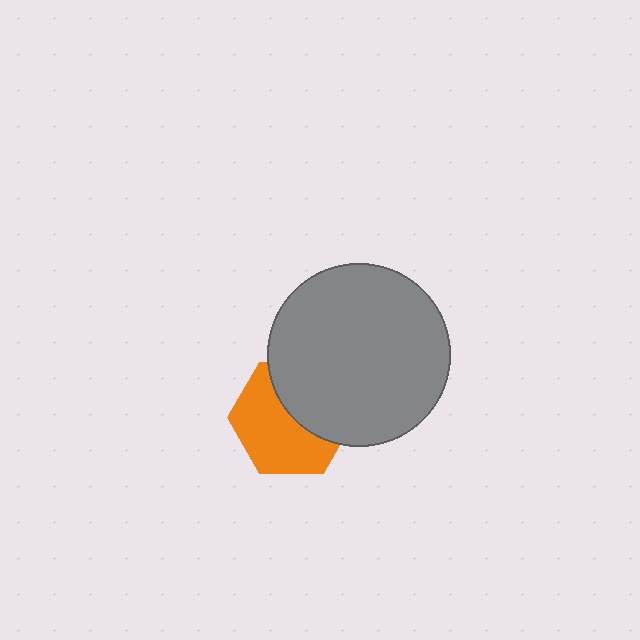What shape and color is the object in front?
The object in front is a gray circle.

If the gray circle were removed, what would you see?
You would see the complete orange hexagon.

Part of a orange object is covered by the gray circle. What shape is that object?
It is a hexagon.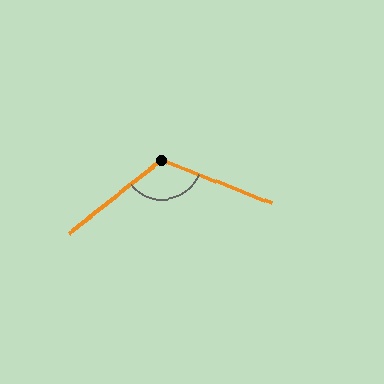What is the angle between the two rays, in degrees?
Approximately 120 degrees.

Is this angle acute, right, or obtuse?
It is obtuse.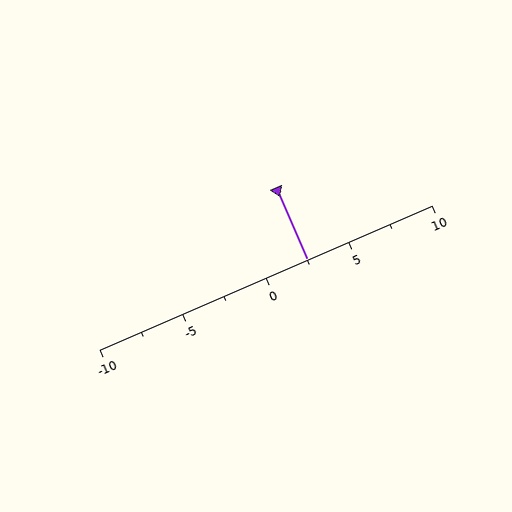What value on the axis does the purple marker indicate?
The marker indicates approximately 2.5.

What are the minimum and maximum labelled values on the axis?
The axis runs from -10 to 10.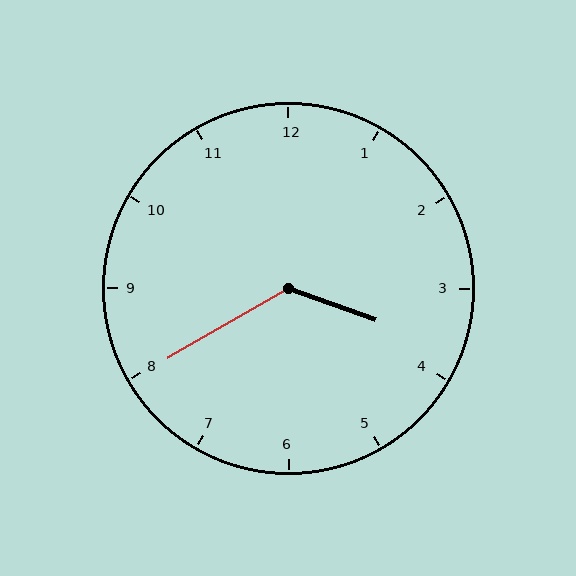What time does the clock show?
3:40.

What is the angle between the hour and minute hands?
Approximately 130 degrees.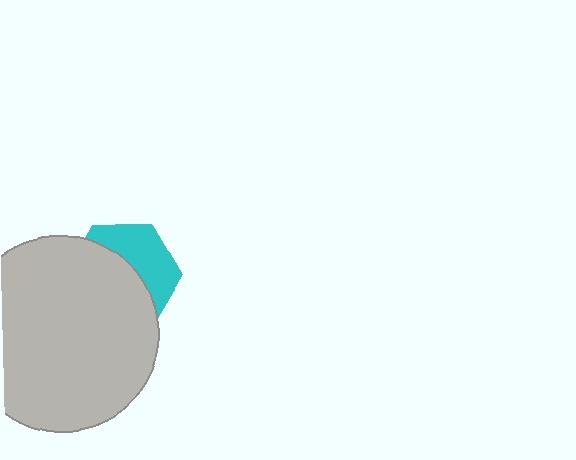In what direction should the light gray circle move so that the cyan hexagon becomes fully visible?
The light gray circle should move toward the lower-left. That is the shortest direction to clear the overlap and leave the cyan hexagon fully visible.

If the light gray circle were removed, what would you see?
You would see the complete cyan hexagon.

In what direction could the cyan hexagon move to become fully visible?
The cyan hexagon could move toward the upper-right. That would shift it out from behind the light gray circle entirely.